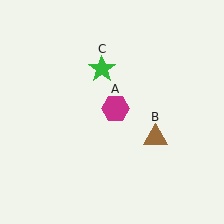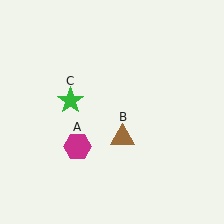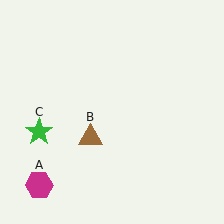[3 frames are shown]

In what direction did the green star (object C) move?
The green star (object C) moved down and to the left.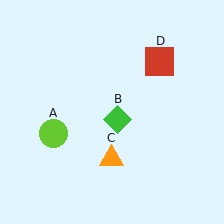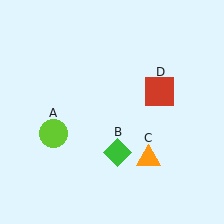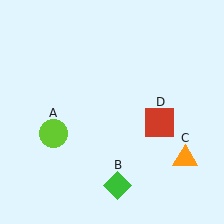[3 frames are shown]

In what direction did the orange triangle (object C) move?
The orange triangle (object C) moved right.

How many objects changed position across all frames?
3 objects changed position: green diamond (object B), orange triangle (object C), red square (object D).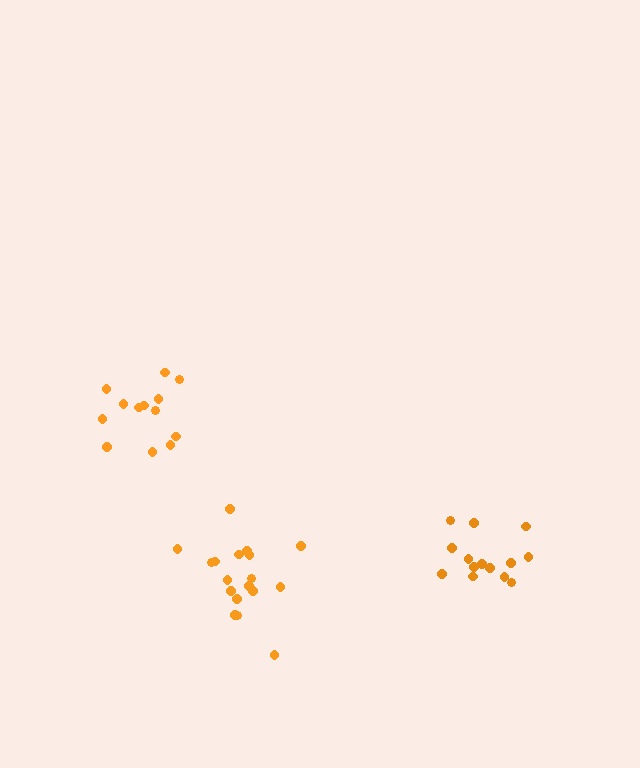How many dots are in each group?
Group 1: 14 dots, Group 2: 13 dots, Group 3: 18 dots (45 total).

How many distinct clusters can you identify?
There are 3 distinct clusters.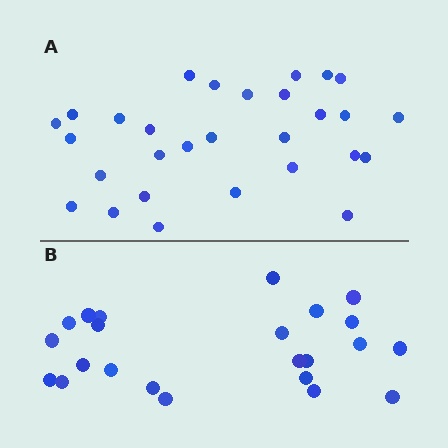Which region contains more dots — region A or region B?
Region A (the top region) has more dots.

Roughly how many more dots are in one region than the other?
Region A has about 6 more dots than region B.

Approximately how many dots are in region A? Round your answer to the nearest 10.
About 30 dots. (The exact count is 29, which rounds to 30.)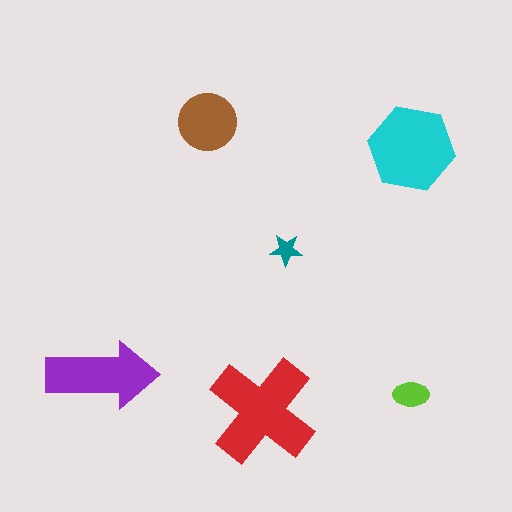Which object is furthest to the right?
The cyan hexagon is rightmost.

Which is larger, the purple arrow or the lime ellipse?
The purple arrow.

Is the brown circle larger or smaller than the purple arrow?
Smaller.